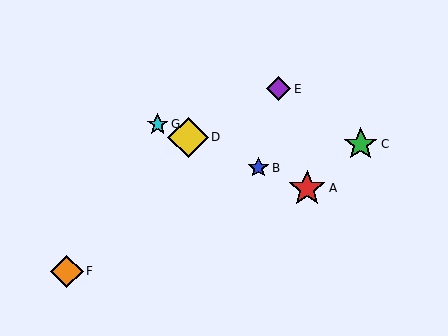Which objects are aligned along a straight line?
Objects A, B, D, G are aligned along a straight line.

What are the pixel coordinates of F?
Object F is at (67, 271).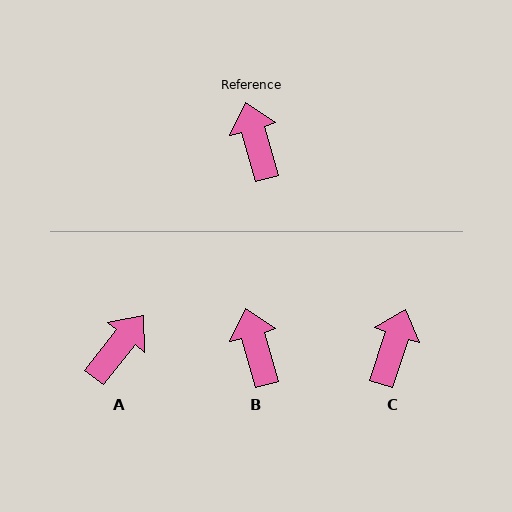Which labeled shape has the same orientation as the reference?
B.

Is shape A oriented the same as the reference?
No, it is off by about 54 degrees.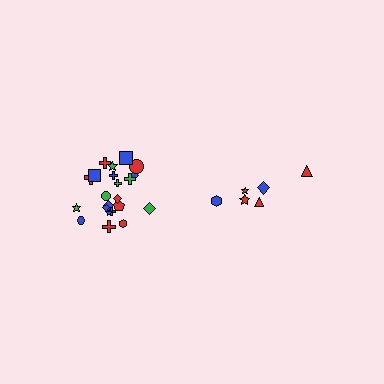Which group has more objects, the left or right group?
The left group.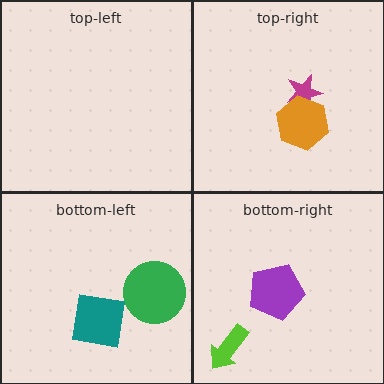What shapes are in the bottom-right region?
The purple pentagon, the lime arrow.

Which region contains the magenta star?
The top-right region.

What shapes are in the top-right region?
The magenta star, the orange hexagon.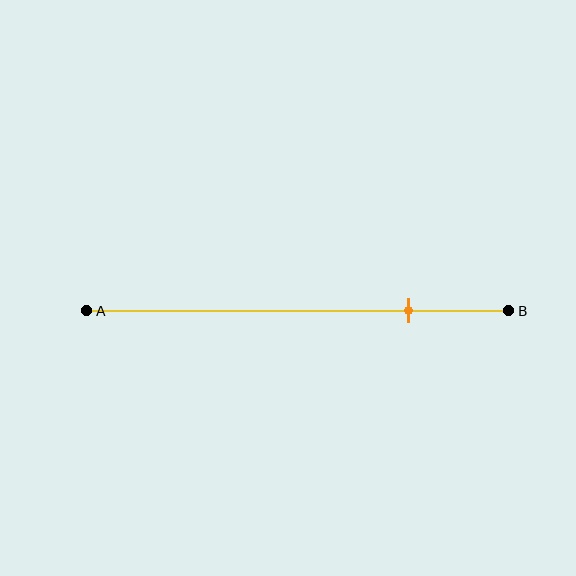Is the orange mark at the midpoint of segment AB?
No, the mark is at about 75% from A, not at the 50% midpoint.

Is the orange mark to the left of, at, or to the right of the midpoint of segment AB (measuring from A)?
The orange mark is to the right of the midpoint of segment AB.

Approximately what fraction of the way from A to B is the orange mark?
The orange mark is approximately 75% of the way from A to B.